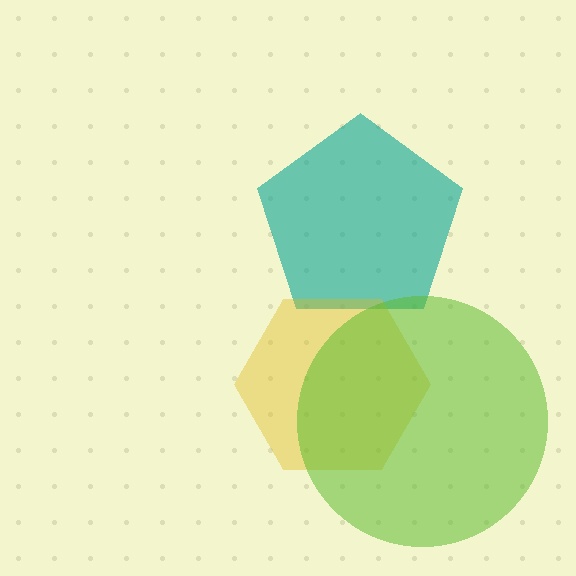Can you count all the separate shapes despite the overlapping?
Yes, there are 3 separate shapes.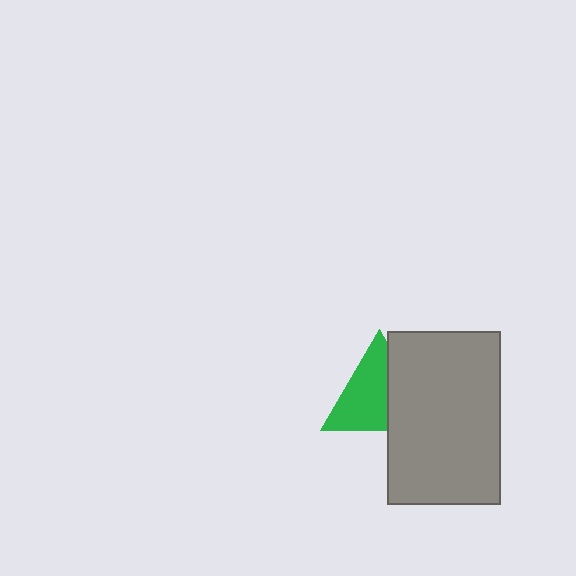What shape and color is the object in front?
The object in front is a gray rectangle.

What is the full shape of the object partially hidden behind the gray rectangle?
The partially hidden object is a green triangle.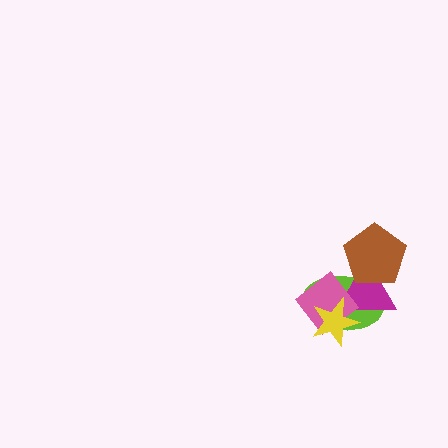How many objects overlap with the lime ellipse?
4 objects overlap with the lime ellipse.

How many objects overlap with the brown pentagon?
2 objects overlap with the brown pentagon.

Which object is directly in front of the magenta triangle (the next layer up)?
The pink diamond is directly in front of the magenta triangle.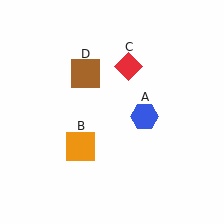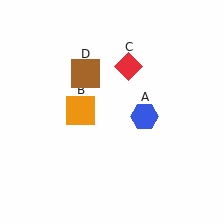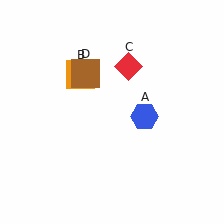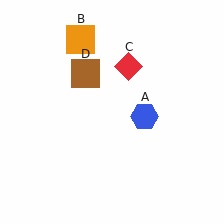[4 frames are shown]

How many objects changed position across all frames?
1 object changed position: orange square (object B).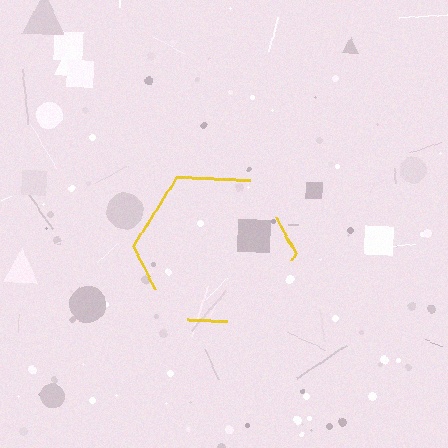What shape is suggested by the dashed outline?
The dashed outline suggests a hexagon.